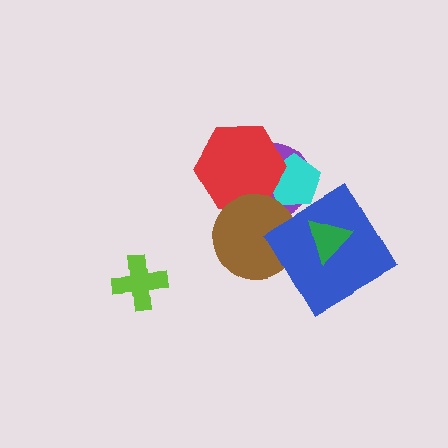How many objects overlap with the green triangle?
1 object overlaps with the green triangle.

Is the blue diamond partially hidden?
Yes, it is partially covered by another shape.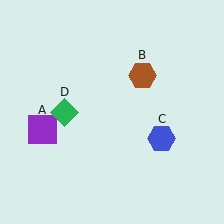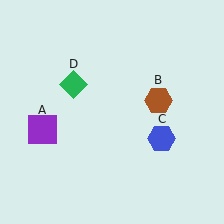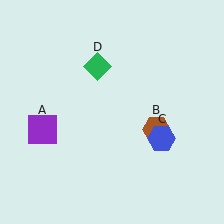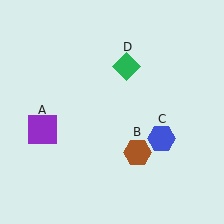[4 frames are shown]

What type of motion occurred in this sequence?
The brown hexagon (object B), green diamond (object D) rotated clockwise around the center of the scene.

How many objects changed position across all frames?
2 objects changed position: brown hexagon (object B), green diamond (object D).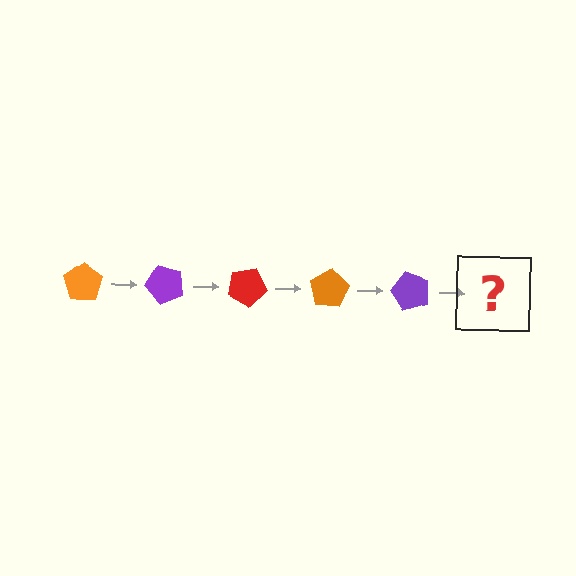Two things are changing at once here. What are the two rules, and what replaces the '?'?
The two rules are that it rotates 50 degrees each step and the color cycles through orange, purple, and red. The '?' should be a red pentagon, rotated 250 degrees from the start.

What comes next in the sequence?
The next element should be a red pentagon, rotated 250 degrees from the start.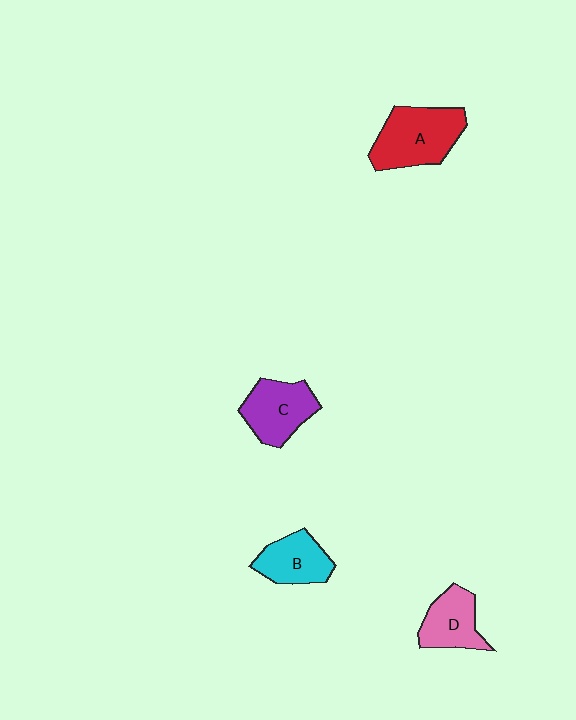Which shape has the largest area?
Shape A (red).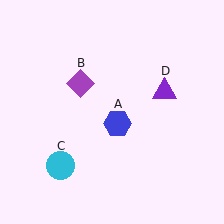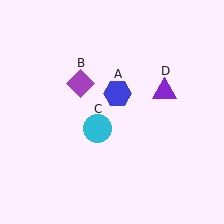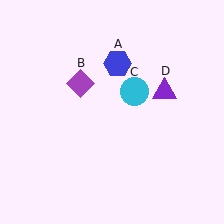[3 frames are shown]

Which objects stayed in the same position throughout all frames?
Purple diamond (object B) and purple triangle (object D) remained stationary.